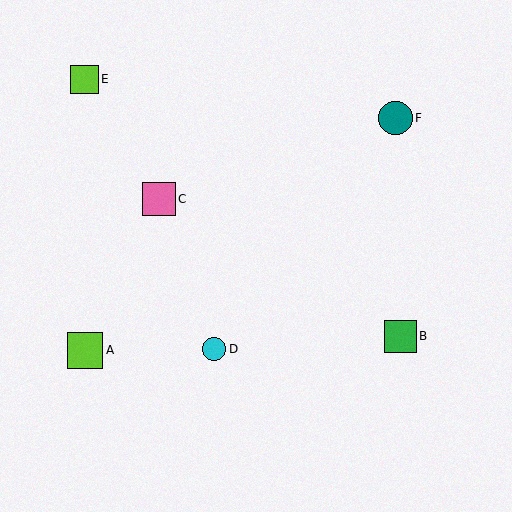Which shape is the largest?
The lime square (labeled A) is the largest.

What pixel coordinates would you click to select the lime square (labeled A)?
Click at (85, 350) to select the lime square A.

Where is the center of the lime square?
The center of the lime square is at (85, 79).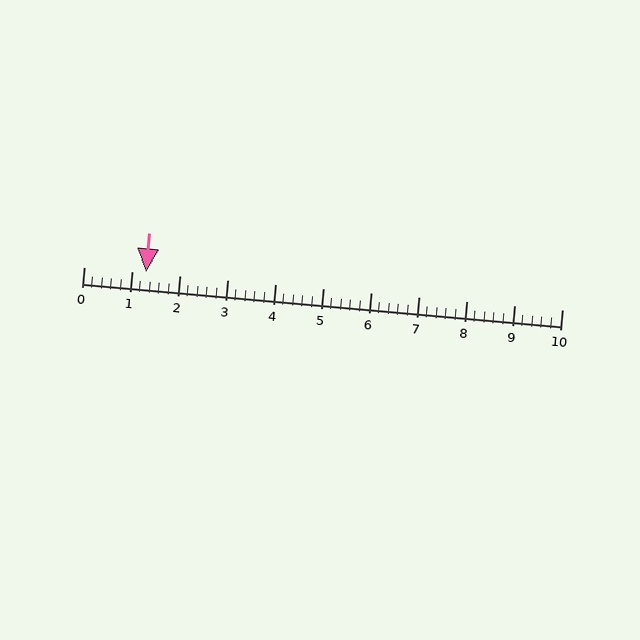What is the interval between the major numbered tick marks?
The major tick marks are spaced 1 units apart.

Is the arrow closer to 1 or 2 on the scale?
The arrow is closer to 1.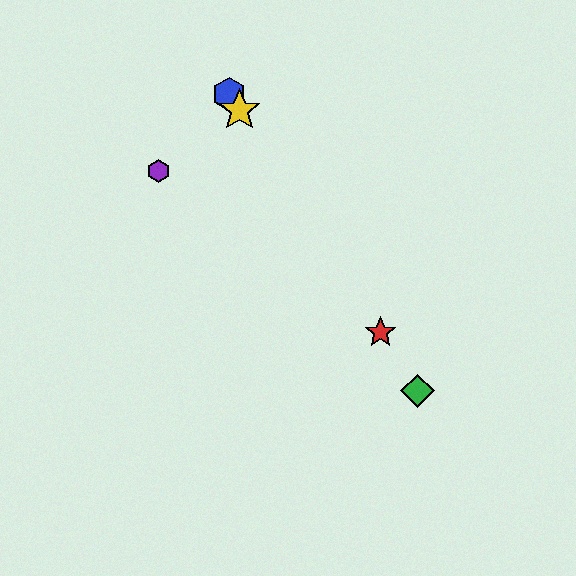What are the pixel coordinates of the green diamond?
The green diamond is at (418, 391).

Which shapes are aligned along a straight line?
The red star, the blue hexagon, the green diamond, the yellow star are aligned along a straight line.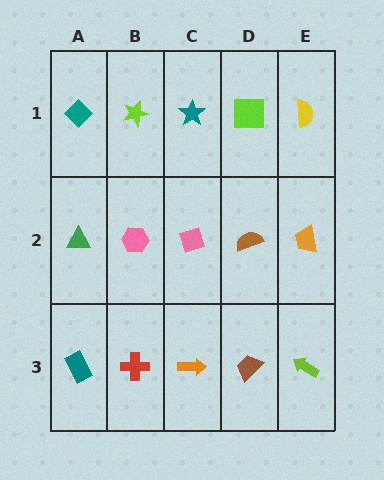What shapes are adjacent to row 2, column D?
A lime square (row 1, column D), a brown trapezoid (row 3, column D), a pink diamond (row 2, column C), an orange trapezoid (row 2, column E).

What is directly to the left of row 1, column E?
A lime square.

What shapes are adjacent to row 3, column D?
A brown semicircle (row 2, column D), an orange arrow (row 3, column C), a lime arrow (row 3, column E).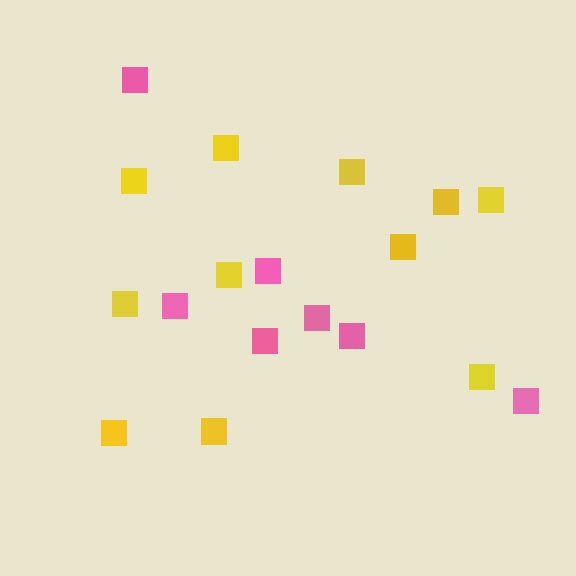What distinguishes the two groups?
There are 2 groups: one group of pink squares (7) and one group of yellow squares (11).